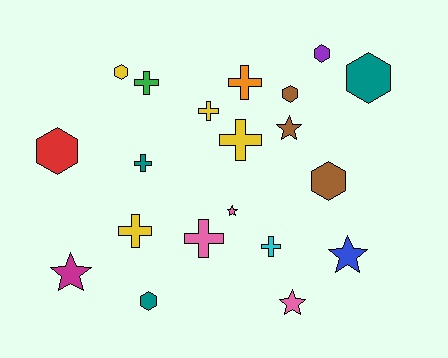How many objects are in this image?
There are 20 objects.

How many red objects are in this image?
There is 1 red object.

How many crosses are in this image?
There are 8 crosses.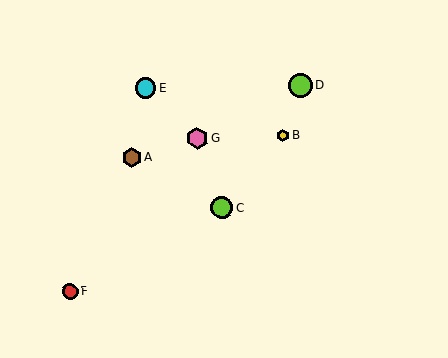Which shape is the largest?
The lime circle (labeled D) is the largest.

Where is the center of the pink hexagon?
The center of the pink hexagon is at (197, 139).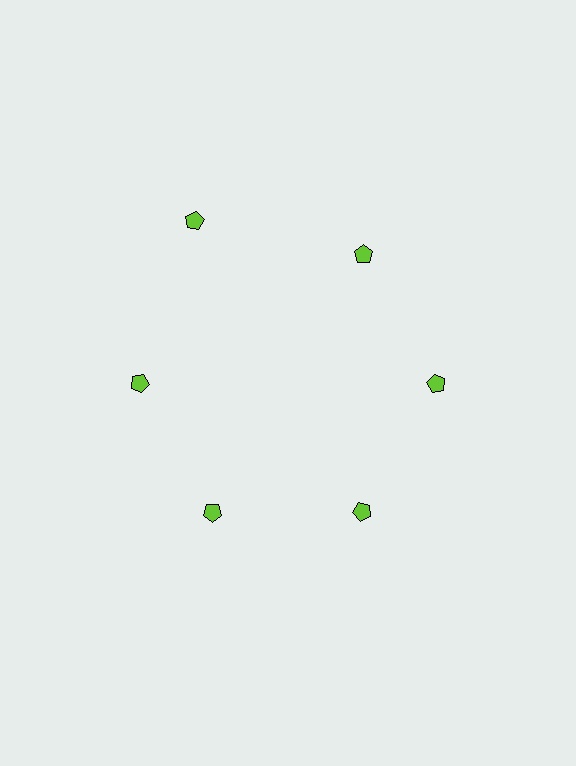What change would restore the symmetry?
The symmetry would be restored by moving it inward, back onto the ring so that all 6 pentagons sit at equal angles and equal distance from the center.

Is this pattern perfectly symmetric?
No. The 6 lime pentagons are arranged in a ring, but one element near the 11 o'clock position is pushed outward from the center, breaking the 6-fold rotational symmetry.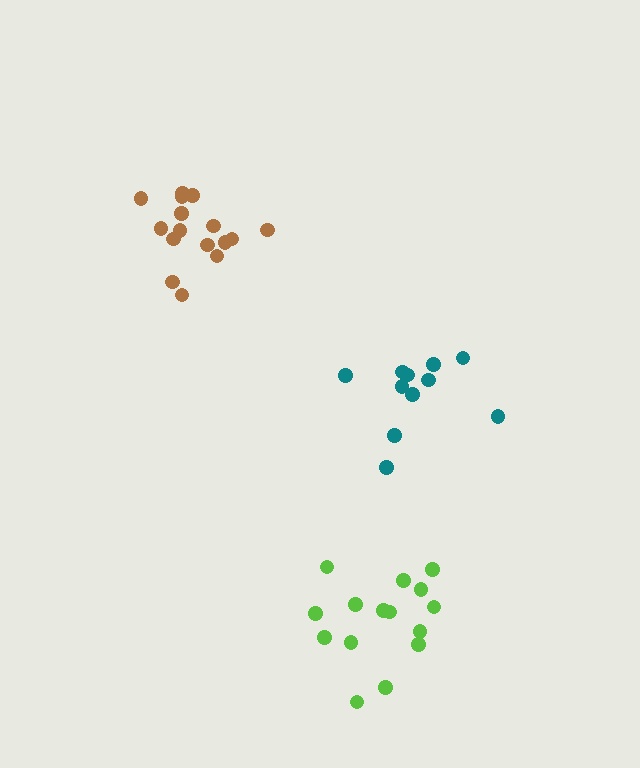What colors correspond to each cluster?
The clusters are colored: brown, teal, lime.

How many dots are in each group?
Group 1: 16 dots, Group 2: 11 dots, Group 3: 15 dots (42 total).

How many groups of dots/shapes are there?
There are 3 groups.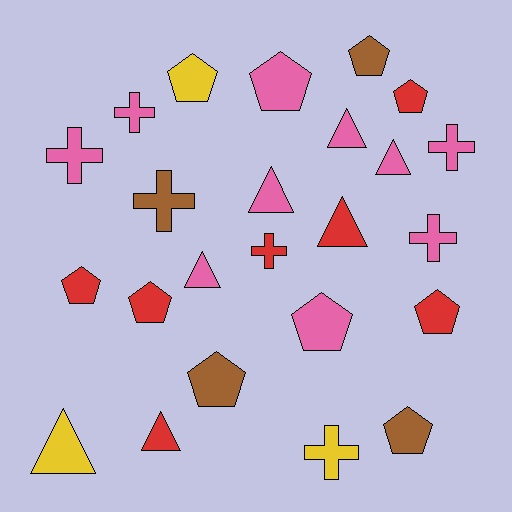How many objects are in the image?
There are 24 objects.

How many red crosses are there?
There is 1 red cross.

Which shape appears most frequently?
Pentagon, with 10 objects.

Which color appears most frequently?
Pink, with 10 objects.